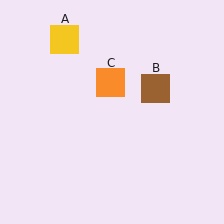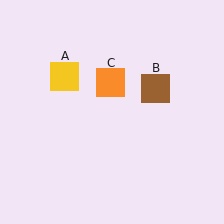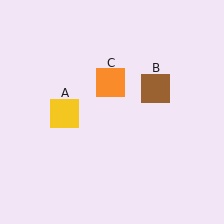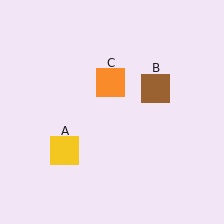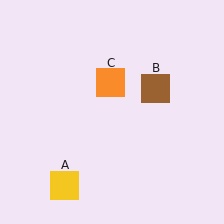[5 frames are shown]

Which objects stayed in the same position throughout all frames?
Brown square (object B) and orange square (object C) remained stationary.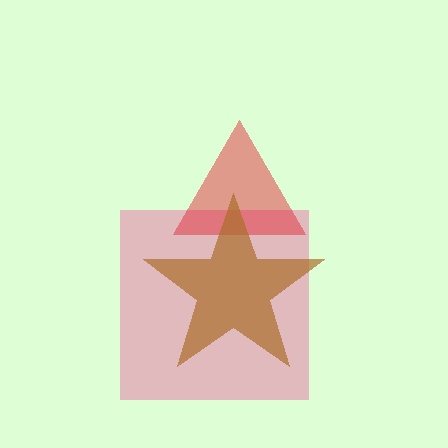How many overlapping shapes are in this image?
There are 3 overlapping shapes in the image.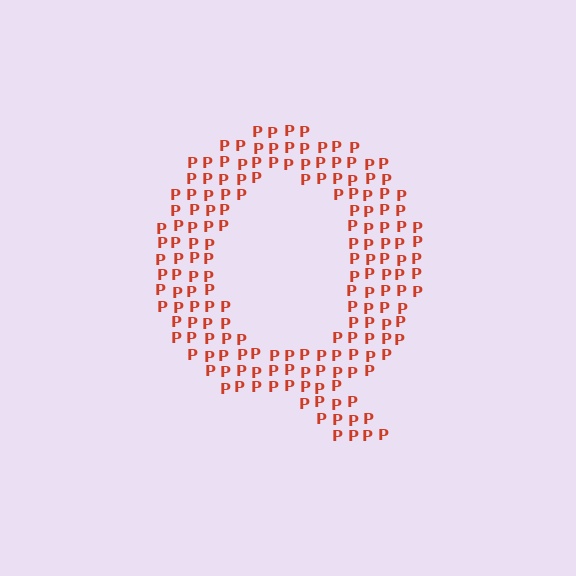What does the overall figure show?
The overall figure shows the letter Q.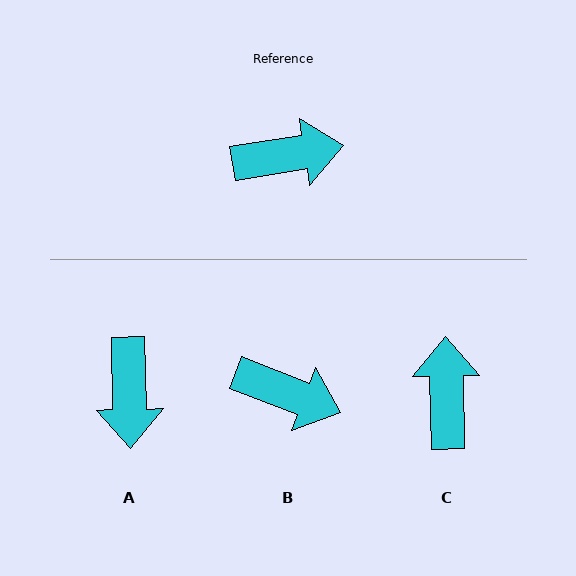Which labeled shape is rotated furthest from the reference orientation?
A, about 98 degrees away.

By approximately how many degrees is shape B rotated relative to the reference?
Approximately 30 degrees clockwise.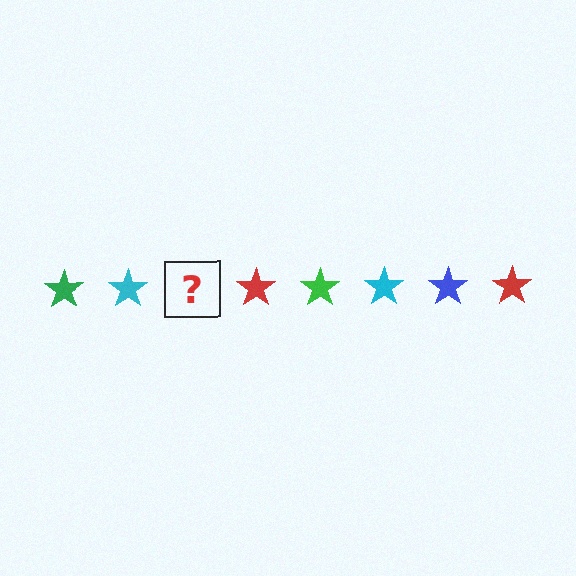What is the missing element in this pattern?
The missing element is a blue star.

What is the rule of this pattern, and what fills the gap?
The rule is that the pattern cycles through green, cyan, blue, red stars. The gap should be filled with a blue star.